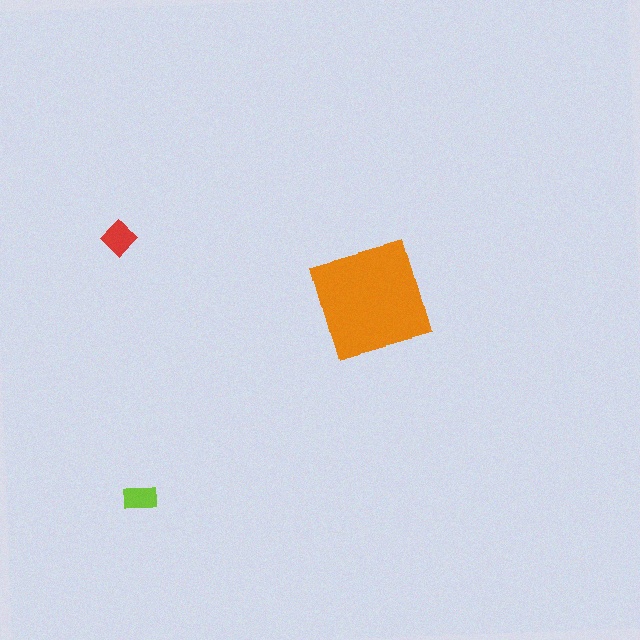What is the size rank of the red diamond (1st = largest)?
2nd.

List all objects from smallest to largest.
The lime rectangle, the red diamond, the orange square.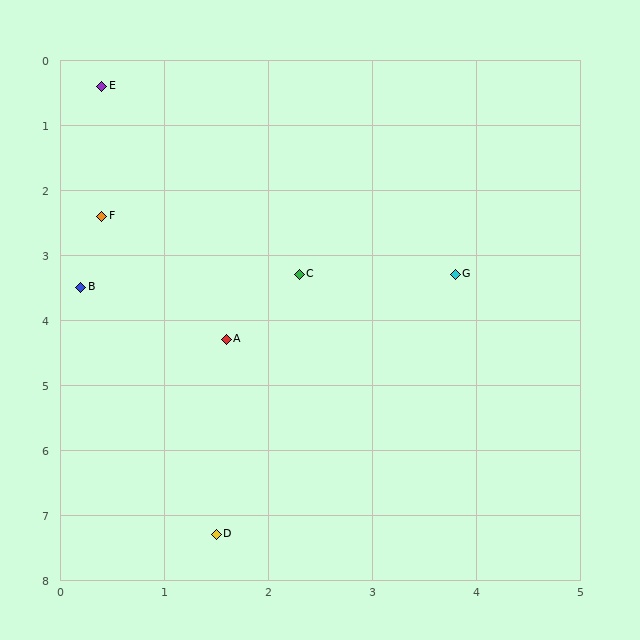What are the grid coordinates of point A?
Point A is at approximately (1.6, 4.3).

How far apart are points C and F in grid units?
Points C and F are about 2.1 grid units apart.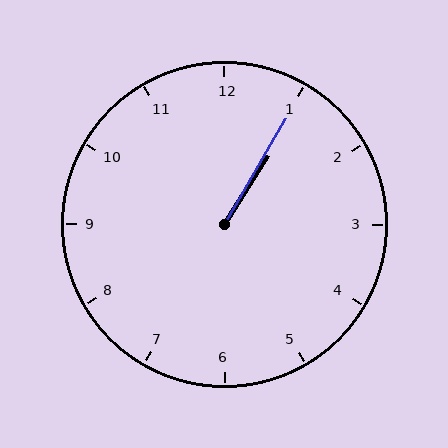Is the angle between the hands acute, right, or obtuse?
It is acute.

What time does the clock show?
1:05.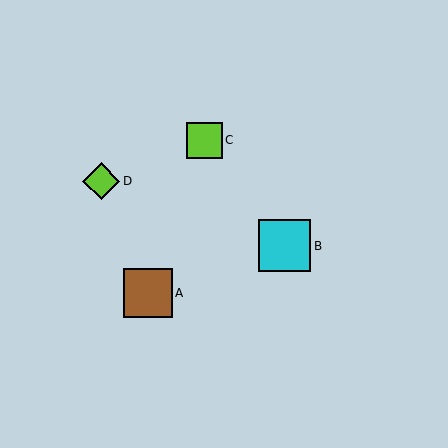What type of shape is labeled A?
Shape A is a brown square.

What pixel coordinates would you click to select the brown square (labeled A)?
Click at (148, 293) to select the brown square A.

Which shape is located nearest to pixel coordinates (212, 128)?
The lime square (labeled C) at (204, 140) is nearest to that location.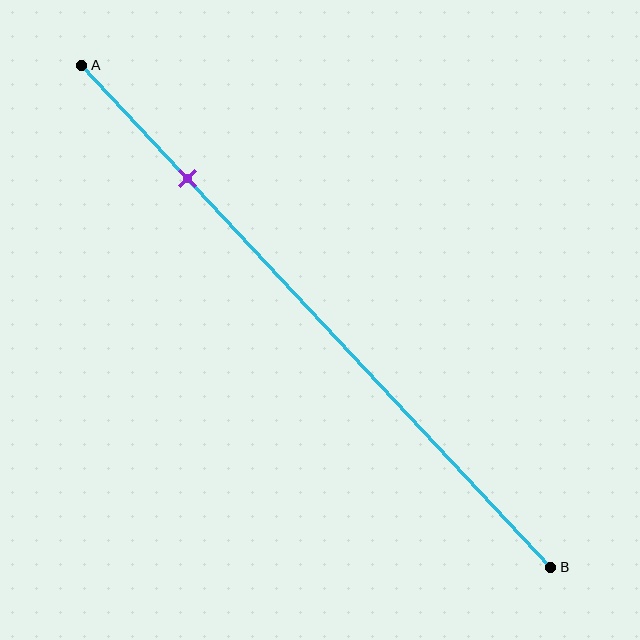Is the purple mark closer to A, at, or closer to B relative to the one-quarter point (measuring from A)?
The purple mark is approximately at the one-quarter point of segment AB.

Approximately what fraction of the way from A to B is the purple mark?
The purple mark is approximately 25% of the way from A to B.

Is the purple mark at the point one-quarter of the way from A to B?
Yes, the mark is approximately at the one-quarter point.